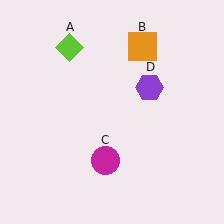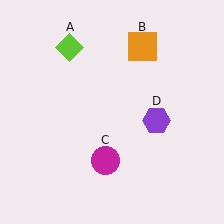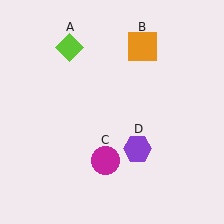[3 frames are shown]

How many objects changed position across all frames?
1 object changed position: purple hexagon (object D).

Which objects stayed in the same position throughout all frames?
Lime diamond (object A) and orange square (object B) and magenta circle (object C) remained stationary.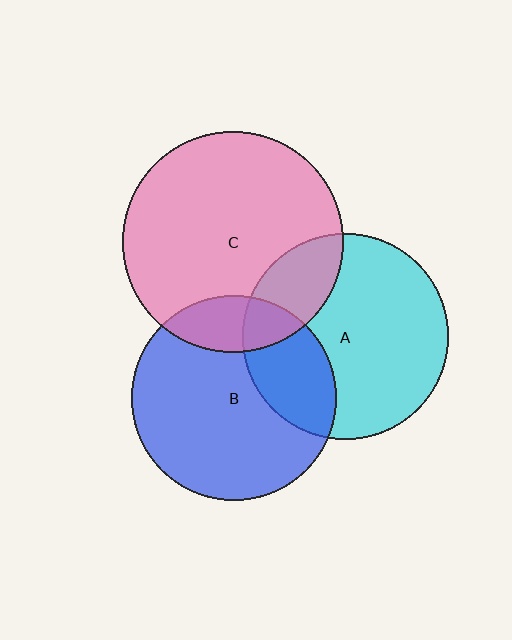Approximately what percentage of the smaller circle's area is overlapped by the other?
Approximately 20%.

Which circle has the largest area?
Circle C (pink).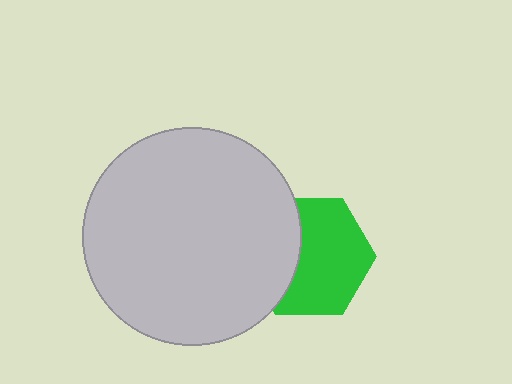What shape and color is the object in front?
The object in front is a light gray circle.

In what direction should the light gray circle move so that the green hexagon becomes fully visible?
The light gray circle should move left. That is the shortest direction to clear the overlap and leave the green hexagon fully visible.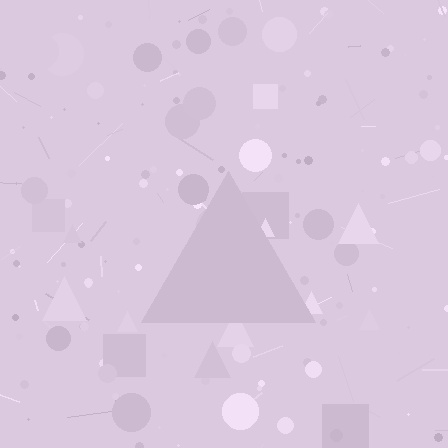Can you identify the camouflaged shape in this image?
The camouflaged shape is a triangle.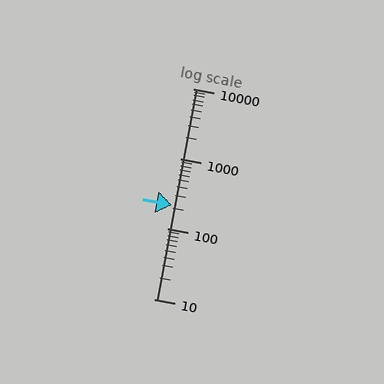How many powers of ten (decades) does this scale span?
The scale spans 3 decades, from 10 to 10000.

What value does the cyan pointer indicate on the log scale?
The pointer indicates approximately 220.